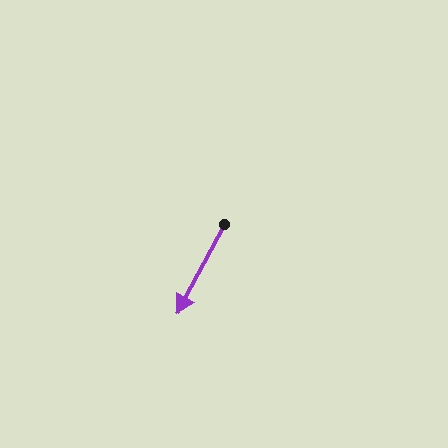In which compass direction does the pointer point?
Southwest.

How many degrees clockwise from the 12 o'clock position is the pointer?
Approximately 208 degrees.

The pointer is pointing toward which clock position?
Roughly 7 o'clock.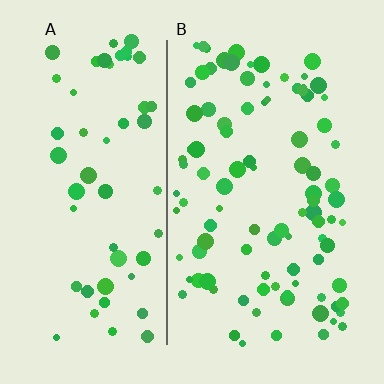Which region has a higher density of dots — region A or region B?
B (the right).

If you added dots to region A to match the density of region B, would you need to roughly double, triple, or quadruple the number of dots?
Approximately double.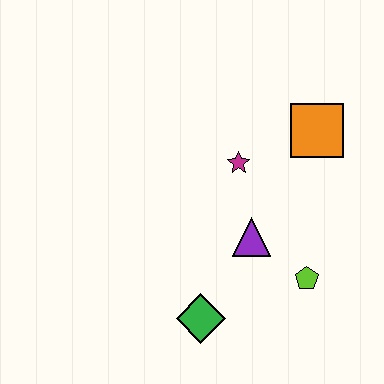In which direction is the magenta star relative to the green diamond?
The magenta star is above the green diamond.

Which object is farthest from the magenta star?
The green diamond is farthest from the magenta star.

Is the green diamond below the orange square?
Yes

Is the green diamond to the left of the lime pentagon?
Yes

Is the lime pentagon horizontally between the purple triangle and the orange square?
Yes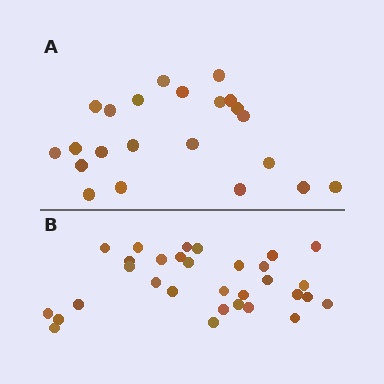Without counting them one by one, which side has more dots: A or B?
Region B (the bottom region) has more dots.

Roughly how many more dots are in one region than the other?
Region B has roughly 8 or so more dots than region A.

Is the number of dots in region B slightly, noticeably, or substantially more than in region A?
Region B has noticeably more, but not dramatically so. The ratio is roughly 1.4 to 1.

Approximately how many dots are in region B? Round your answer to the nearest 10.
About 30 dots. (The exact count is 31, which rounds to 30.)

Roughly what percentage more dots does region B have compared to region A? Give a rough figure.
About 40% more.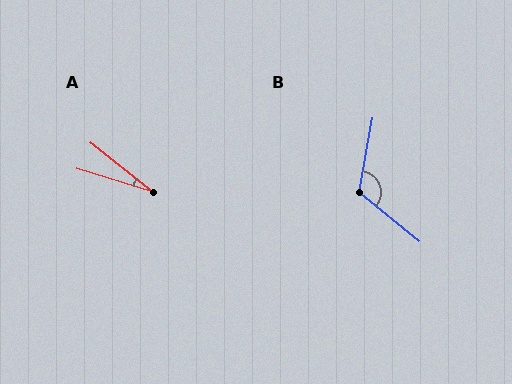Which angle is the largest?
B, at approximately 119 degrees.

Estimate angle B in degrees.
Approximately 119 degrees.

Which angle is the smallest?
A, at approximately 21 degrees.